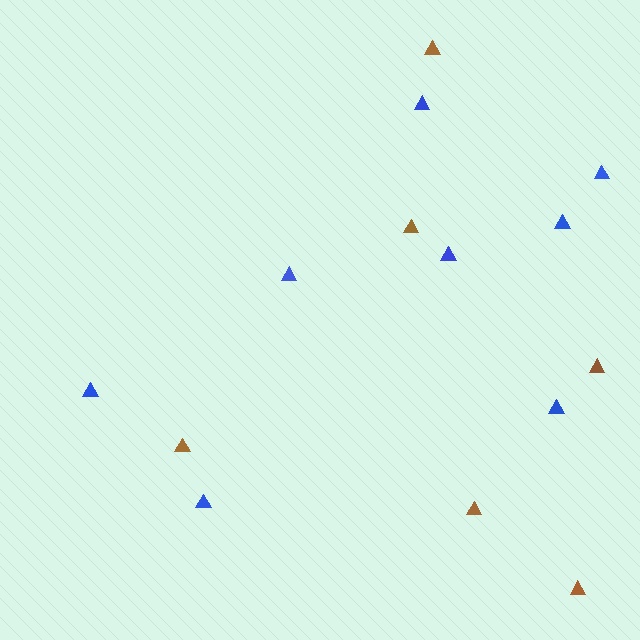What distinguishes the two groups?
There are 2 groups: one group of brown triangles (6) and one group of blue triangles (8).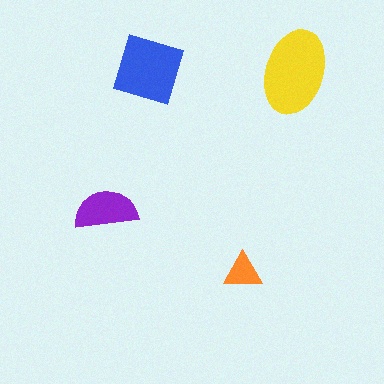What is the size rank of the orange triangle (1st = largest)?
4th.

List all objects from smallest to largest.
The orange triangle, the purple semicircle, the blue diamond, the yellow ellipse.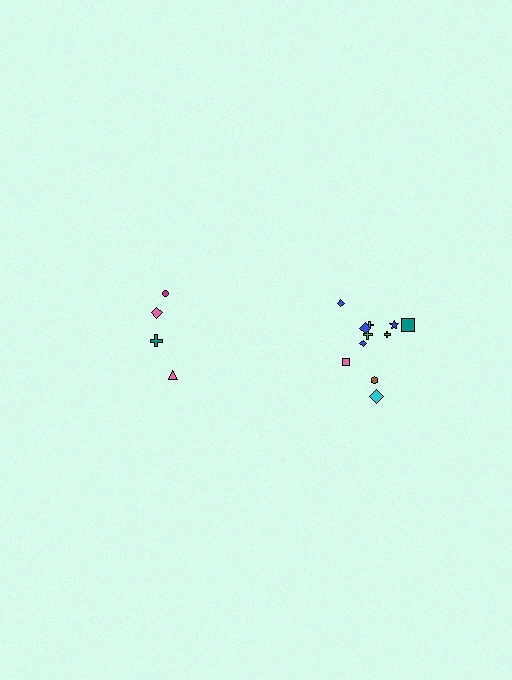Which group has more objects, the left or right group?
The right group.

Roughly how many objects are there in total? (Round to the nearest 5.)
Roughly 15 objects in total.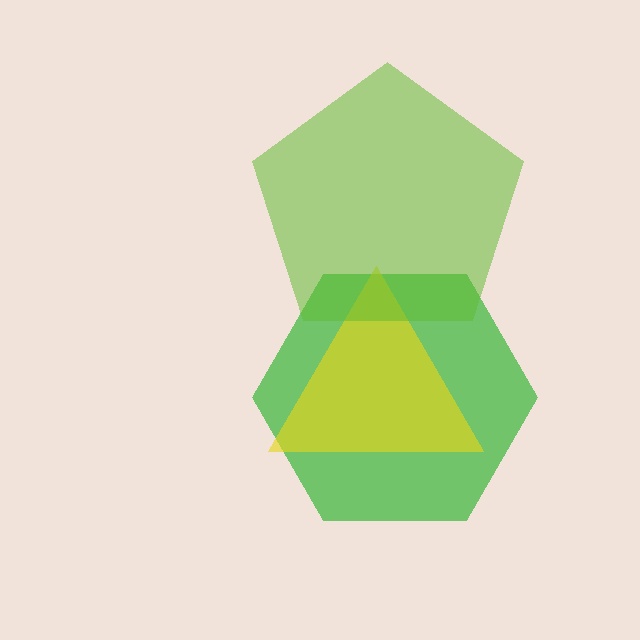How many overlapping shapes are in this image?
There are 3 overlapping shapes in the image.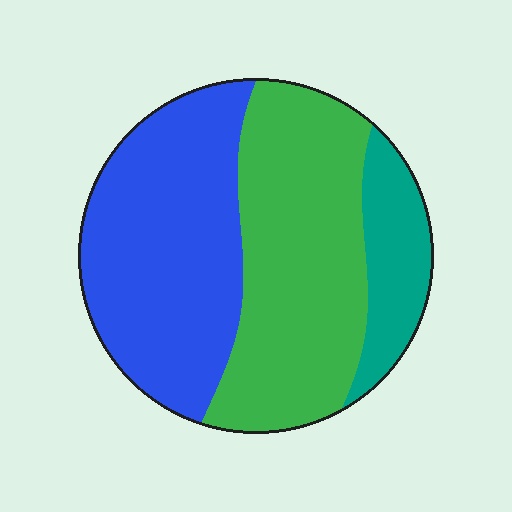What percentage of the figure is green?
Green takes up between a quarter and a half of the figure.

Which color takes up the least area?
Teal, at roughly 15%.